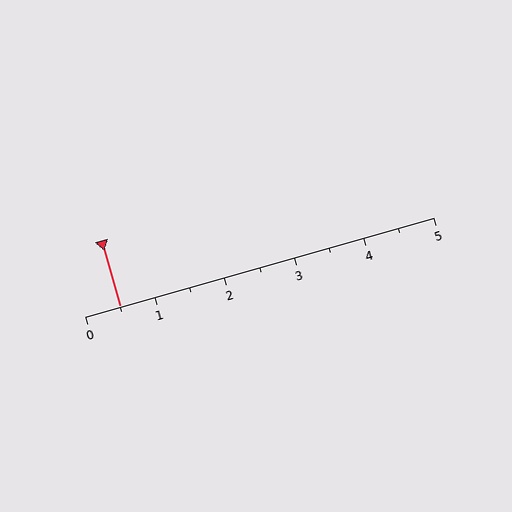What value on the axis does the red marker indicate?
The marker indicates approximately 0.5.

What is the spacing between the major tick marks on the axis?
The major ticks are spaced 1 apart.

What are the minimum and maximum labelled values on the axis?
The axis runs from 0 to 5.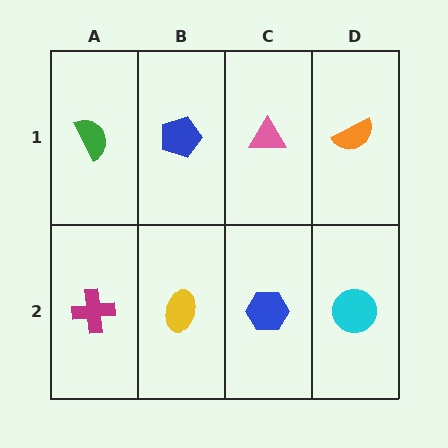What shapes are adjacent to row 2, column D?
An orange semicircle (row 1, column D), a blue hexagon (row 2, column C).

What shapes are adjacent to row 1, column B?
A yellow ellipse (row 2, column B), a green semicircle (row 1, column A), a pink triangle (row 1, column C).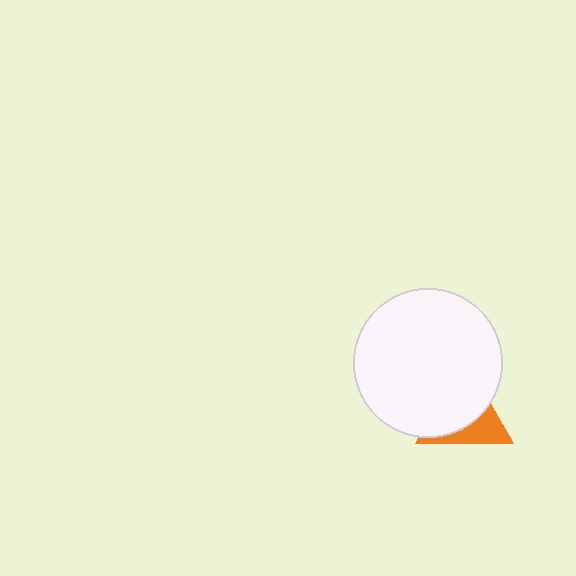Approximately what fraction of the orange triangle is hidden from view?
Roughly 64% of the orange triangle is hidden behind the white circle.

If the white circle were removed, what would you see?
You would see the complete orange triangle.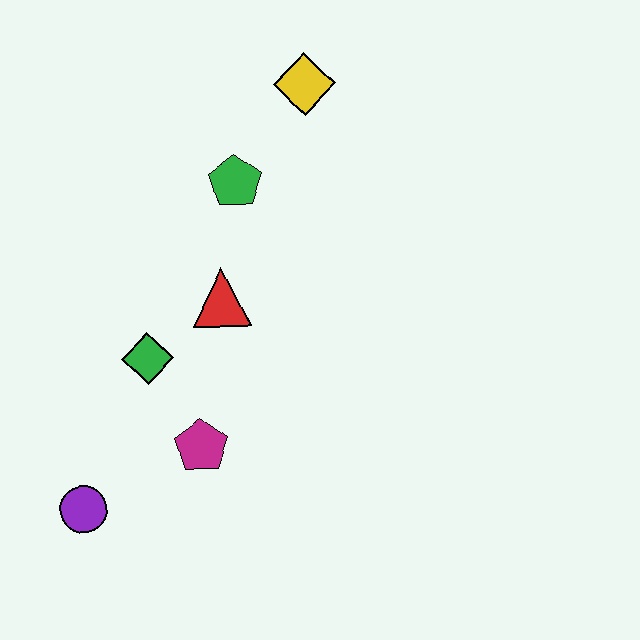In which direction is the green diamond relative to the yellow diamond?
The green diamond is below the yellow diamond.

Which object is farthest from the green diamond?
The yellow diamond is farthest from the green diamond.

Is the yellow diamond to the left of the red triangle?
No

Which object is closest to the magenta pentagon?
The green diamond is closest to the magenta pentagon.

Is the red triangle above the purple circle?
Yes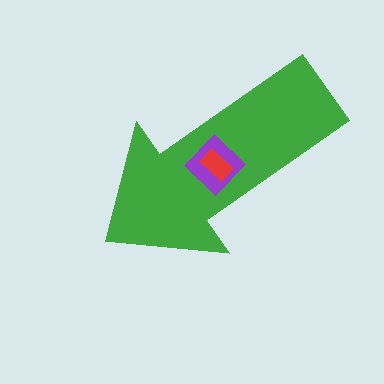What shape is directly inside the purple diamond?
The red rectangle.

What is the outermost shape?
The green arrow.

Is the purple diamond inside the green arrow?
Yes.